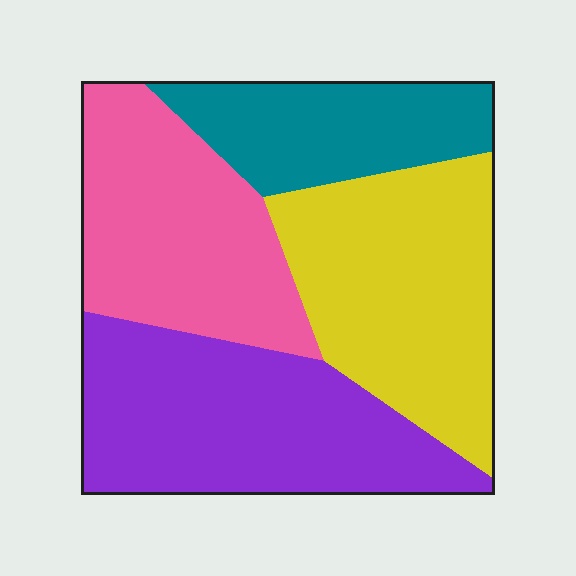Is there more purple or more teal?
Purple.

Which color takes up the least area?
Teal, at roughly 15%.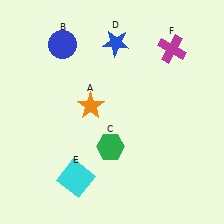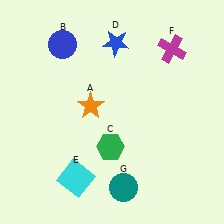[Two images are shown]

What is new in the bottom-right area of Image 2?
A teal circle (G) was added in the bottom-right area of Image 2.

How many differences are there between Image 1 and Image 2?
There is 1 difference between the two images.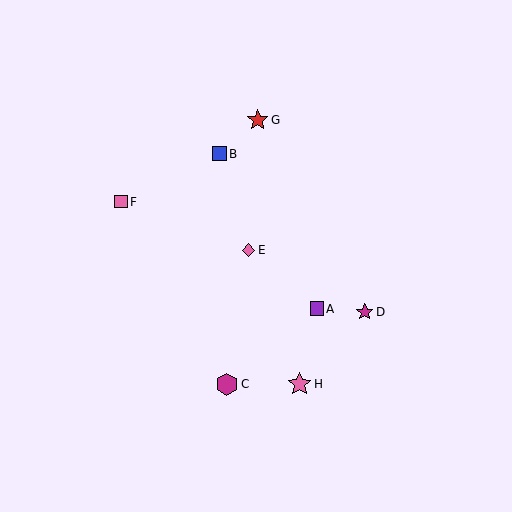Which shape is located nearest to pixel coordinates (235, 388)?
The magenta hexagon (labeled C) at (227, 384) is nearest to that location.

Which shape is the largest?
The pink star (labeled H) is the largest.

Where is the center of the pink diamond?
The center of the pink diamond is at (249, 250).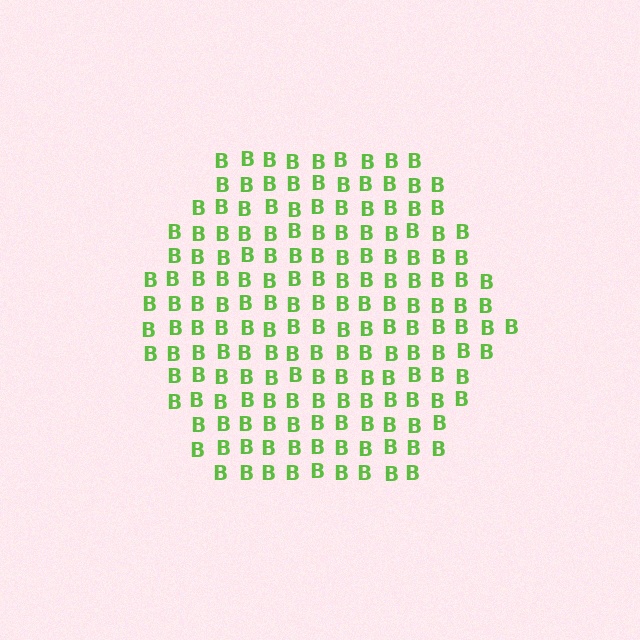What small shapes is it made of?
It is made of small letter B's.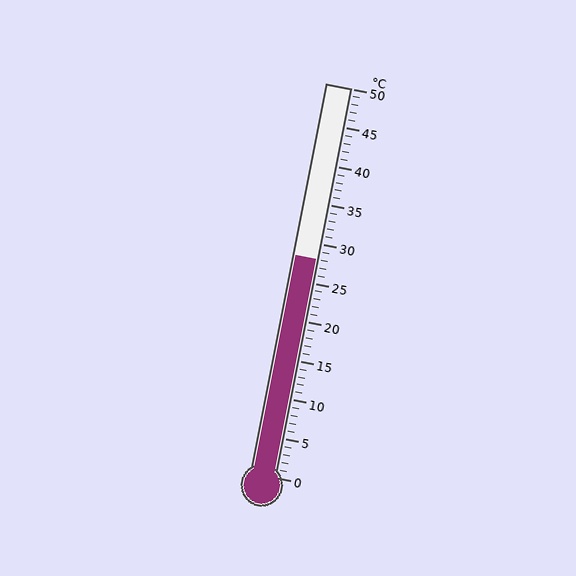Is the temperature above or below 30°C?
The temperature is below 30°C.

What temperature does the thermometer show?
The thermometer shows approximately 28°C.